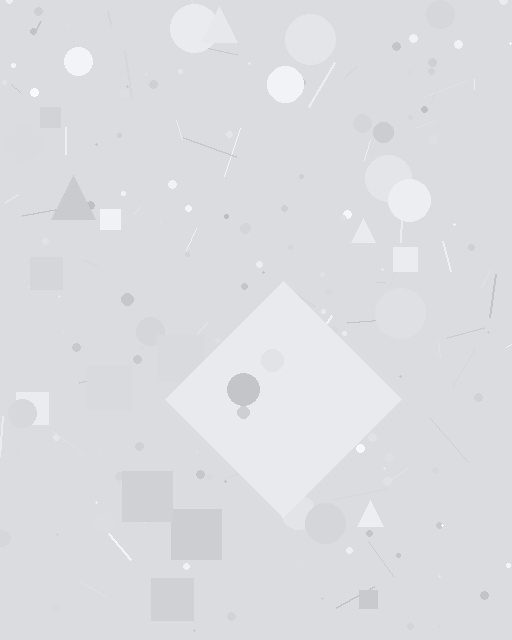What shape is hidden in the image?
A diamond is hidden in the image.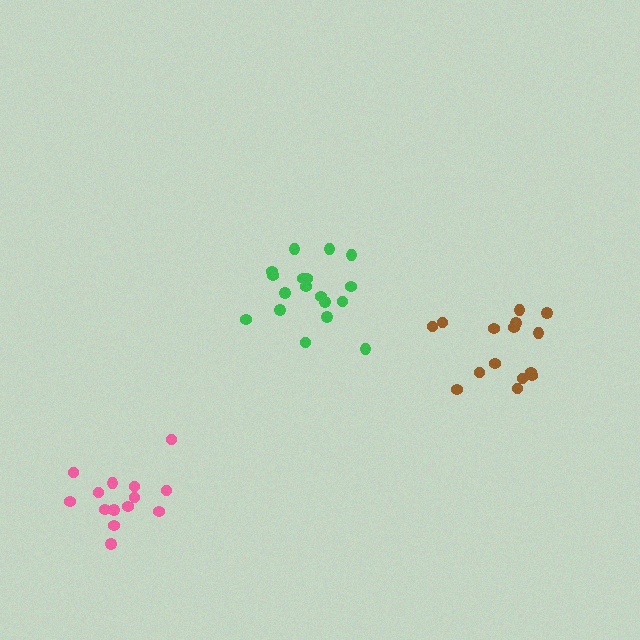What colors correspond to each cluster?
The clusters are colored: pink, brown, green.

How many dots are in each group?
Group 1: 14 dots, Group 2: 15 dots, Group 3: 18 dots (47 total).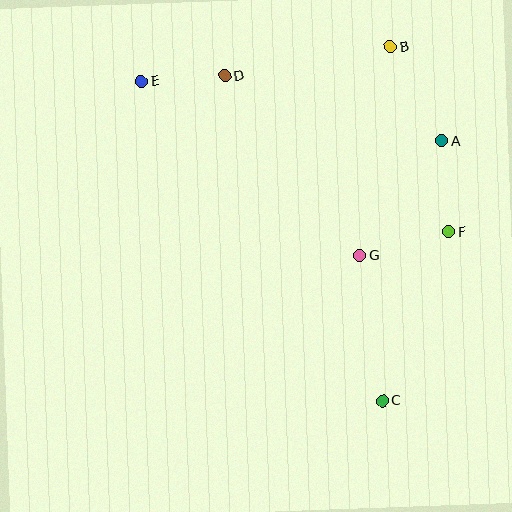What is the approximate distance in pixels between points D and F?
The distance between D and F is approximately 273 pixels.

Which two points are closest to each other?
Points D and E are closest to each other.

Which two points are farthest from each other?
Points C and E are farthest from each other.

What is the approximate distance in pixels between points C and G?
The distance between C and G is approximately 147 pixels.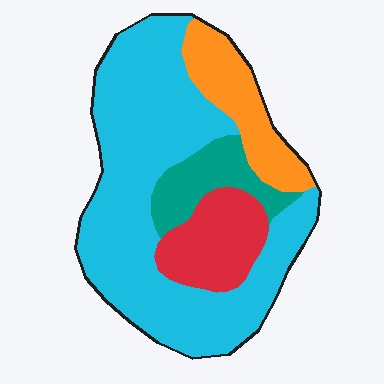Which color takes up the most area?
Cyan, at roughly 60%.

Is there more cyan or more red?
Cyan.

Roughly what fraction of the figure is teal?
Teal covers 11% of the figure.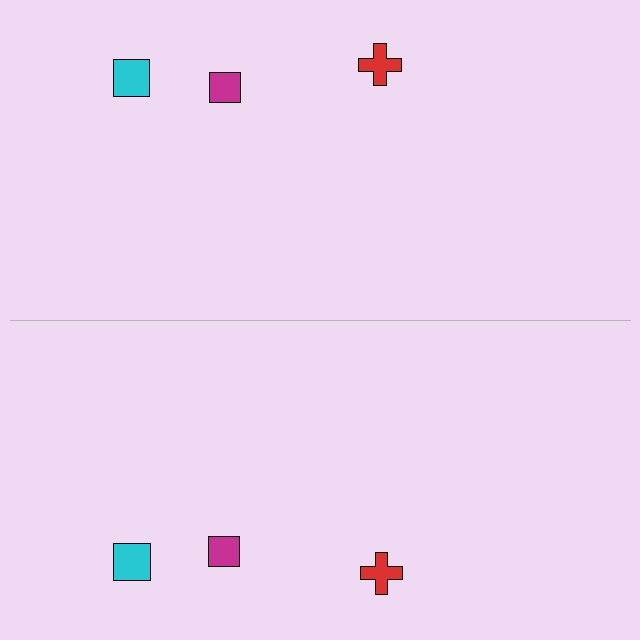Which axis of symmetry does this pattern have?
The pattern has a horizontal axis of symmetry running through the center of the image.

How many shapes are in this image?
There are 6 shapes in this image.